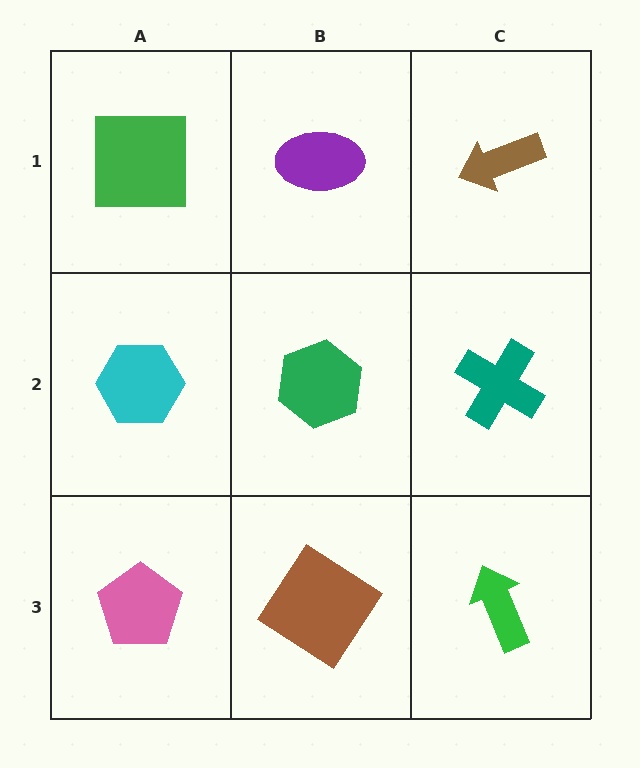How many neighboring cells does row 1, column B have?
3.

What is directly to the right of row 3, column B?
A green arrow.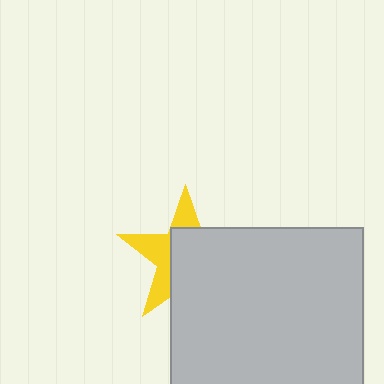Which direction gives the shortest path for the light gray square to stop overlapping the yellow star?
Moving toward the lower-right gives the shortest separation.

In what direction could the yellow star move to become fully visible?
The yellow star could move toward the upper-left. That would shift it out from behind the light gray square entirely.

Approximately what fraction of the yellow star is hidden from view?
Roughly 61% of the yellow star is hidden behind the light gray square.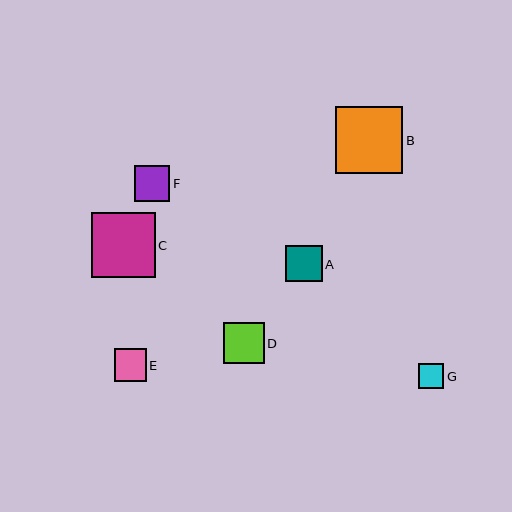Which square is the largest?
Square B is the largest with a size of approximately 67 pixels.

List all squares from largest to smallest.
From largest to smallest: B, C, D, A, F, E, G.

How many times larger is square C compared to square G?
Square C is approximately 2.5 times the size of square G.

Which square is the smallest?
Square G is the smallest with a size of approximately 26 pixels.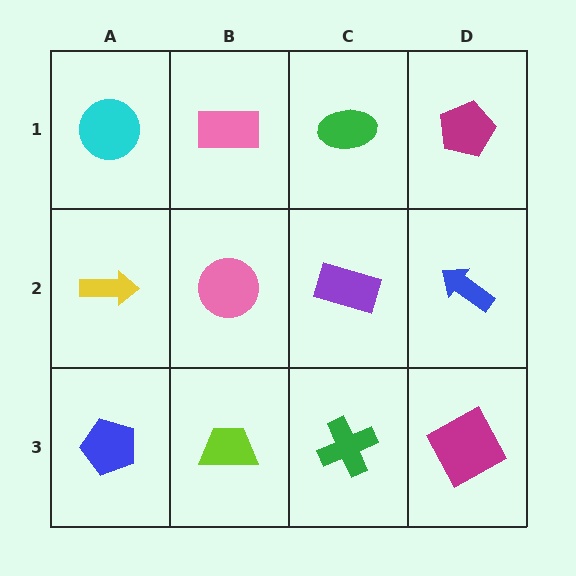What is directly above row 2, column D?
A magenta pentagon.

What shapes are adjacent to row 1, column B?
A pink circle (row 2, column B), a cyan circle (row 1, column A), a green ellipse (row 1, column C).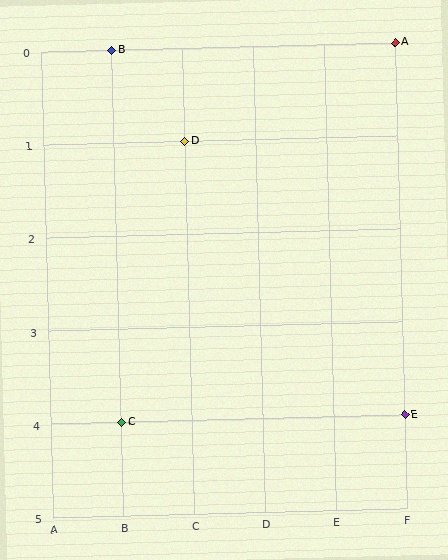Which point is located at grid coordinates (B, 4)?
Point C is at (B, 4).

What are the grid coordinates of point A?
Point A is at grid coordinates (F, 0).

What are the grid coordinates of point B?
Point B is at grid coordinates (B, 0).